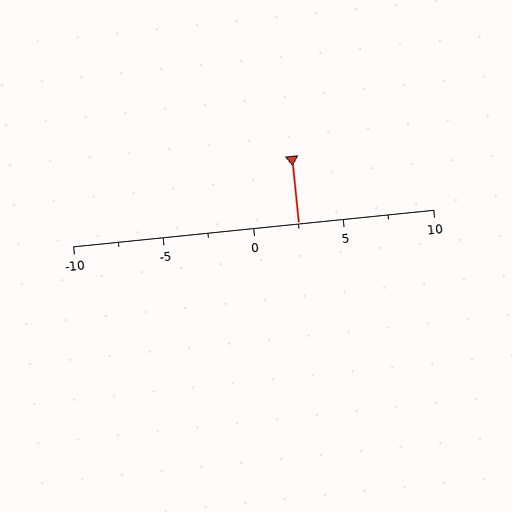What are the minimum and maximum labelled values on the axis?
The axis runs from -10 to 10.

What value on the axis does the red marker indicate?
The marker indicates approximately 2.5.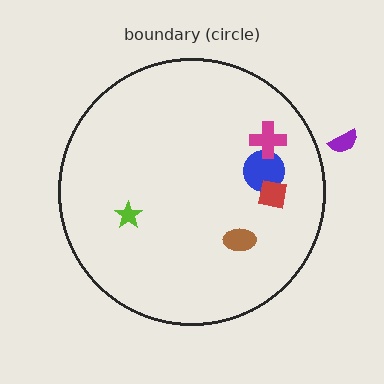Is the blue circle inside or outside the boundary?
Inside.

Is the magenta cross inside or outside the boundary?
Inside.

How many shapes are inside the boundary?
5 inside, 1 outside.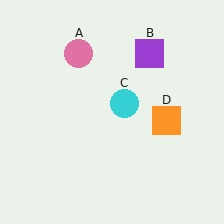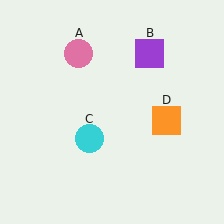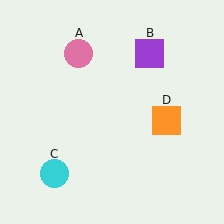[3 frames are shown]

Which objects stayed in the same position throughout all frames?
Pink circle (object A) and purple square (object B) and orange square (object D) remained stationary.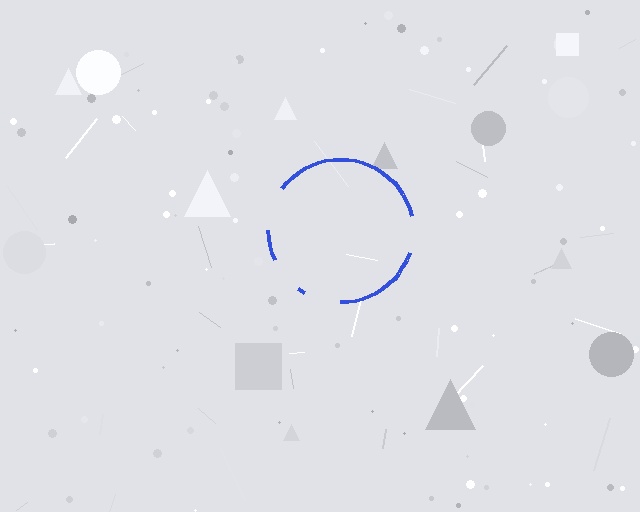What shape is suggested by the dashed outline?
The dashed outline suggests a circle.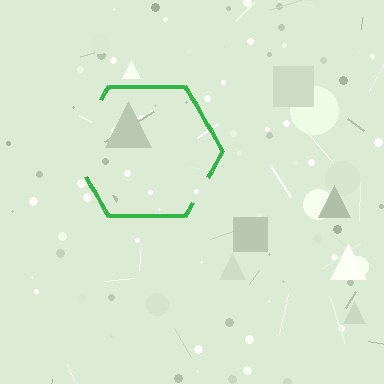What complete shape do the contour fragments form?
The contour fragments form a hexagon.